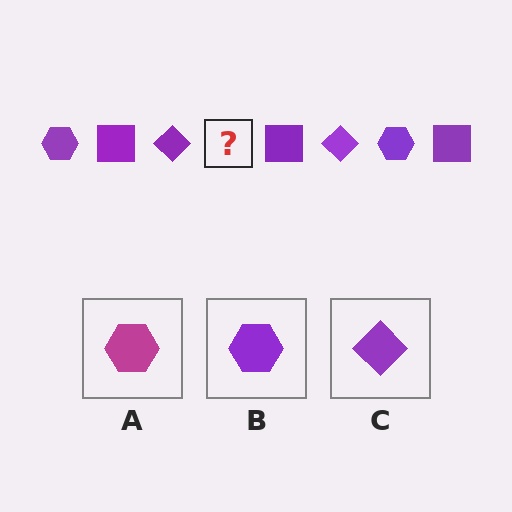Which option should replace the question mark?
Option B.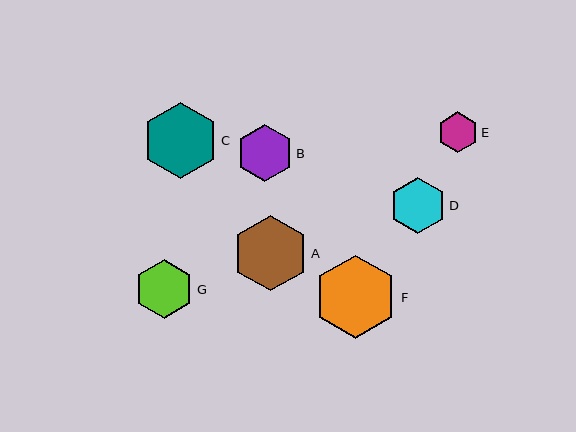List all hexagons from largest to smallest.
From largest to smallest: F, A, C, G, B, D, E.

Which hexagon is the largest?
Hexagon F is the largest with a size of approximately 83 pixels.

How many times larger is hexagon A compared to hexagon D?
Hexagon A is approximately 1.3 times the size of hexagon D.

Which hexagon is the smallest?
Hexagon E is the smallest with a size of approximately 40 pixels.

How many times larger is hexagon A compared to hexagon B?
Hexagon A is approximately 1.3 times the size of hexagon B.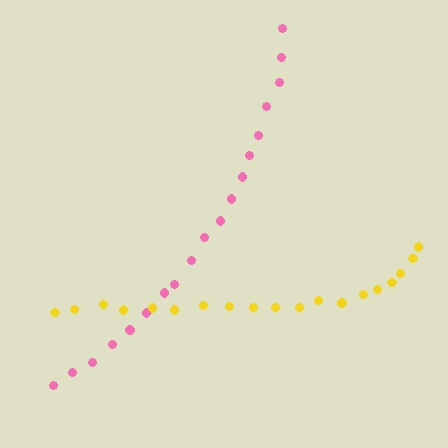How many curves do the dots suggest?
There are 2 distinct paths.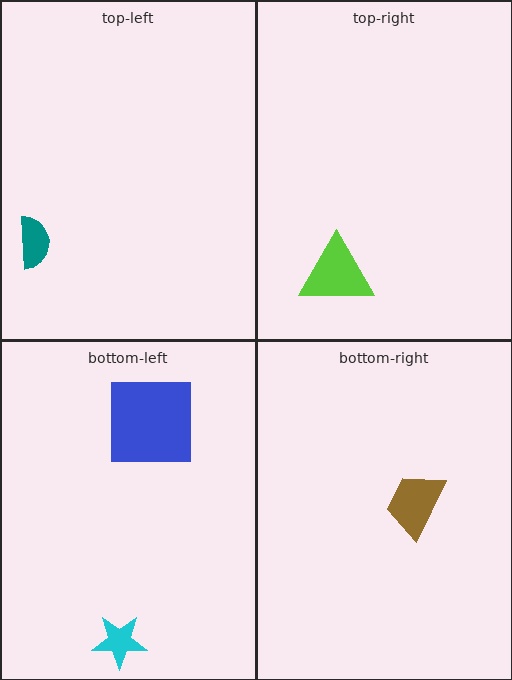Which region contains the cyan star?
The bottom-left region.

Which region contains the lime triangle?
The top-right region.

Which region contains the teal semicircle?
The top-left region.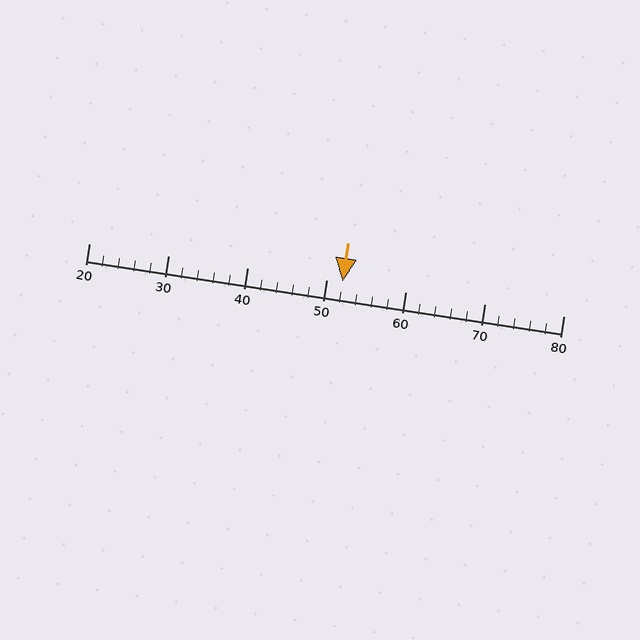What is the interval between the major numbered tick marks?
The major tick marks are spaced 10 units apart.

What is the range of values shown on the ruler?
The ruler shows values from 20 to 80.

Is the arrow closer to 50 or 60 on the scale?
The arrow is closer to 50.